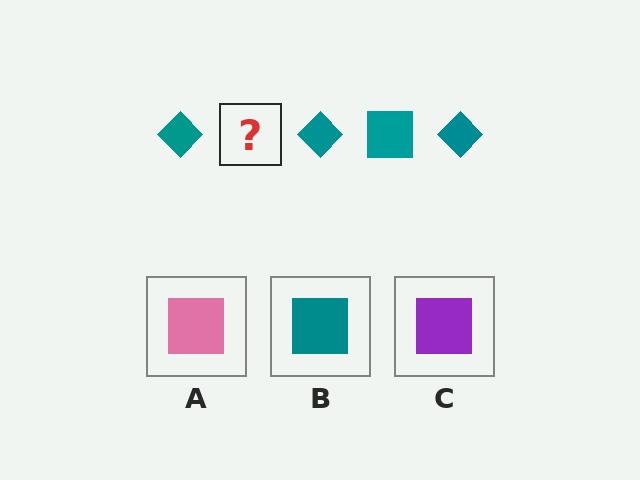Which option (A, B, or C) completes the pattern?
B.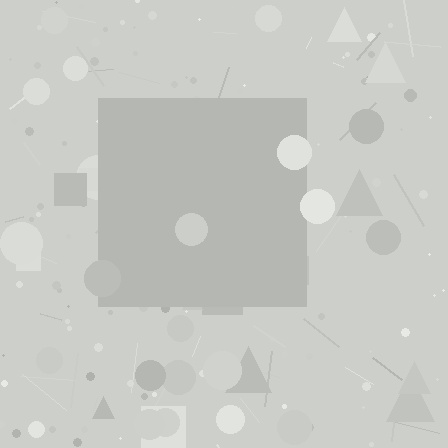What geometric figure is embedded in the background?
A square is embedded in the background.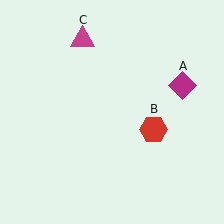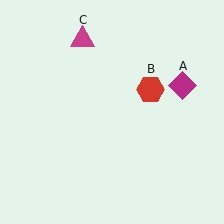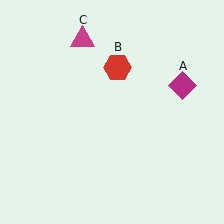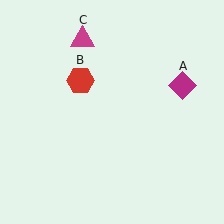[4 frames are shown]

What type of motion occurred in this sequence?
The red hexagon (object B) rotated counterclockwise around the center of the scene.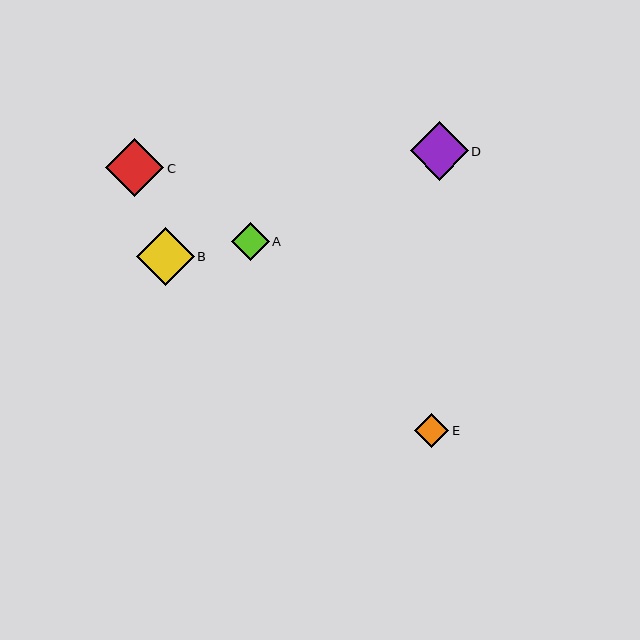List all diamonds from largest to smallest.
From largest to smallest: D, C, B, A, E.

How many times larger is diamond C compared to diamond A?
Diamond C is approximately 1.5 times the size of diamond A.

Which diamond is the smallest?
Diamond E is the smallest with a size of approximately 35 pixels.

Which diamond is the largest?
Diamond D is the largest with a size of approximately 58 pixels.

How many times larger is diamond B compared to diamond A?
Diamond B is approximately 1.5 times the size of diamond A.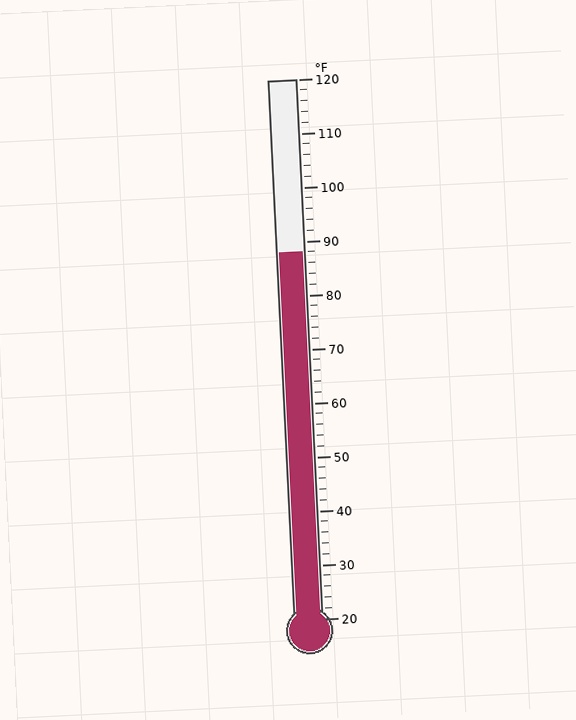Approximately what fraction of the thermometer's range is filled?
The thermometer is filled to approximately 70% of its range.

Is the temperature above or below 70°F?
The temperature is above 70°F.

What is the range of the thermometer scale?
The thermometer scale ranges from 20°F to 120°F.